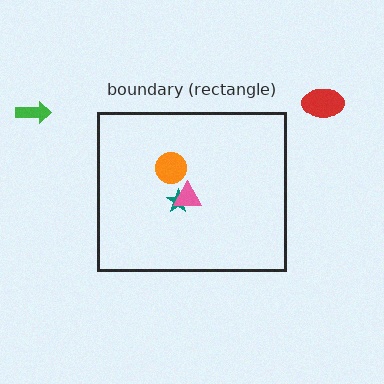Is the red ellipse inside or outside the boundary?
Outside.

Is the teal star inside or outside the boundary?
Inside.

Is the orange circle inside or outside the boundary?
Inside.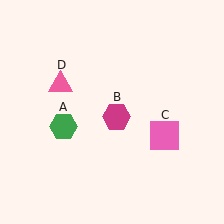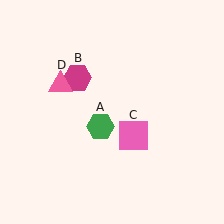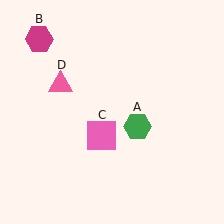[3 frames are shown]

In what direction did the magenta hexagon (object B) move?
The magenta hexagon (object B) moved up and to the left.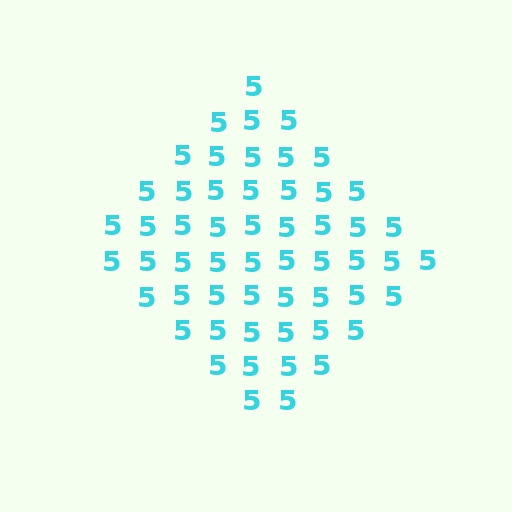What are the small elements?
The small elements are digit 5's.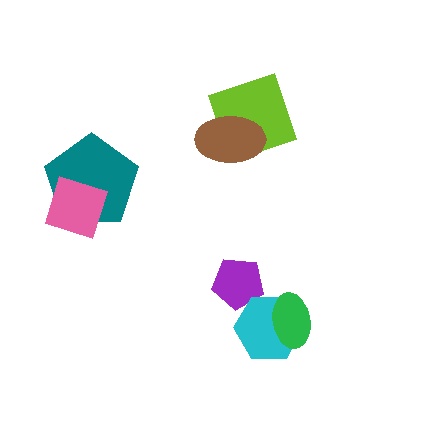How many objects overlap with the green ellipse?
1 object overlaps with the green ellipse.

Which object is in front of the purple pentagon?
The cyan hexagon is in front of the purple pentagon.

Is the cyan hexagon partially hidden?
Yes, it is partially covered by another shape.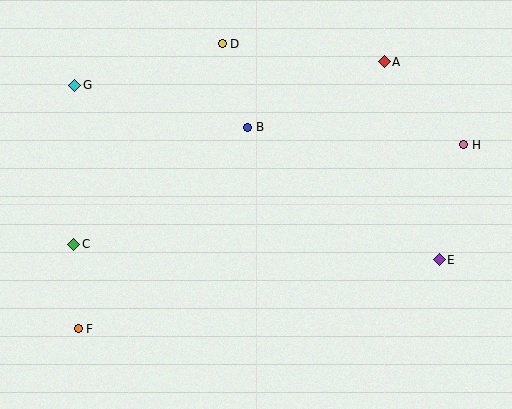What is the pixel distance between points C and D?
The distance between C and D is 249 pixels.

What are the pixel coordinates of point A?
Point A is at (384, 62).